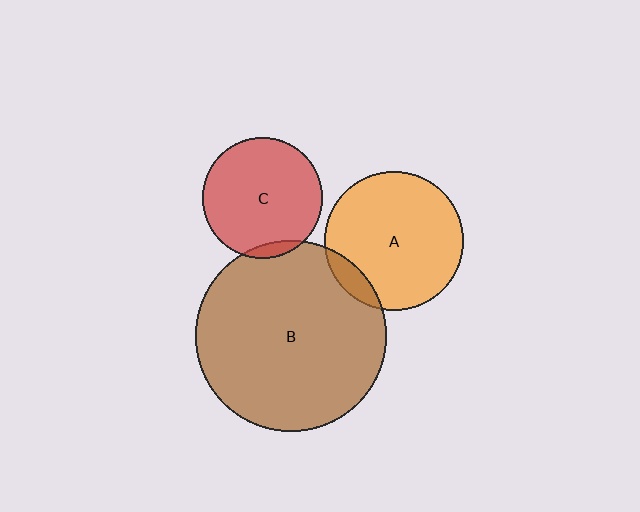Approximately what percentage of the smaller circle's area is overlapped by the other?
Approximately 5%.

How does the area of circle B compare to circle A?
Approximately 1.9 times.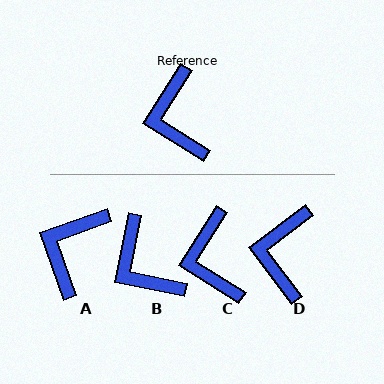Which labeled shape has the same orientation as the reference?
C.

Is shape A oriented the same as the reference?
No, it is off by about 38 degrees.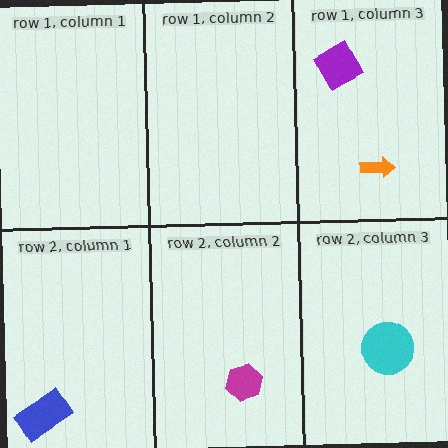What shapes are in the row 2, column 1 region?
The blue rectangle.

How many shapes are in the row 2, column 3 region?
1.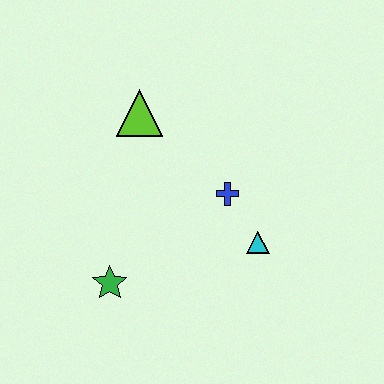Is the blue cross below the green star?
No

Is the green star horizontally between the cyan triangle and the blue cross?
No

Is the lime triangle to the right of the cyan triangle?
No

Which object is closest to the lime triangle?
The blue cross is closest to the lime triangle.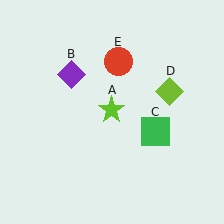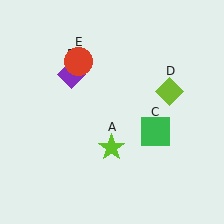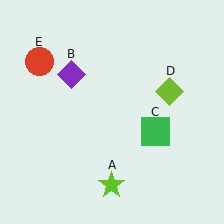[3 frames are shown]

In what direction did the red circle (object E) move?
The red circle (object E) moved left.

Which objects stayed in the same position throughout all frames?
Purple diamond (object B) and green square (object C) and lime diamond (object D) remained stationary.